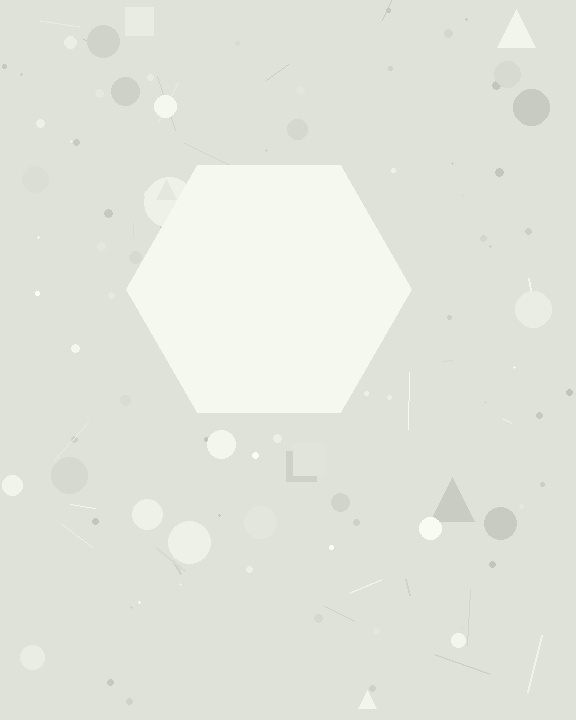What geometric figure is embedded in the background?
A hexagon is embedded in the background.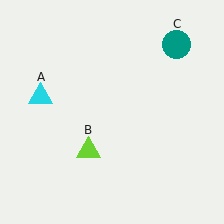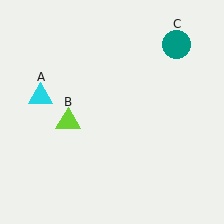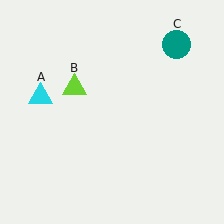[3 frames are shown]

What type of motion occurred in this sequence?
The lime triangle (object B) rotated clockwise around the center of the scene.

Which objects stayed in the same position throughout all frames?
Cyan triangle (object A) and teal circle (object C) remained stationary.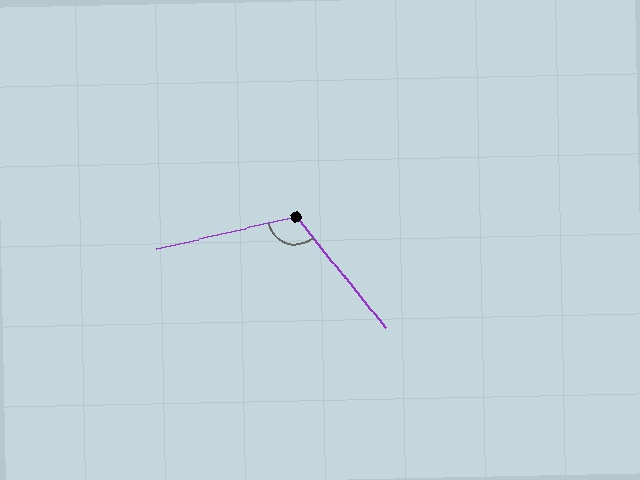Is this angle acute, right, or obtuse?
It is obtuse.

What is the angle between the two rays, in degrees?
Approximately 116 degrees.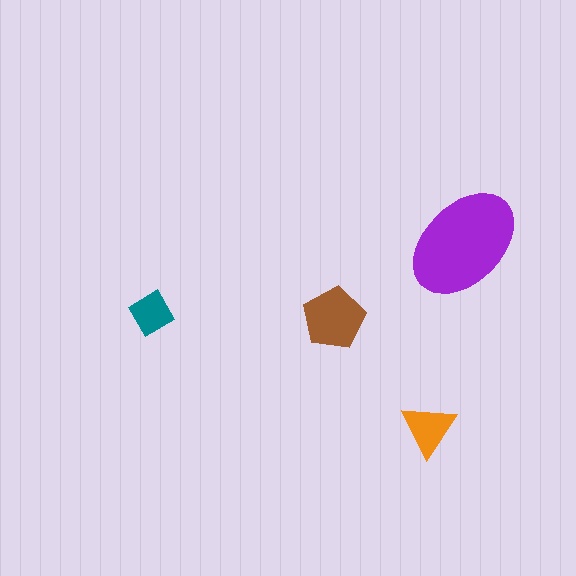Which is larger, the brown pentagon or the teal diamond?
The brown pentagon.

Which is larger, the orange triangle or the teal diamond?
The orange triangle.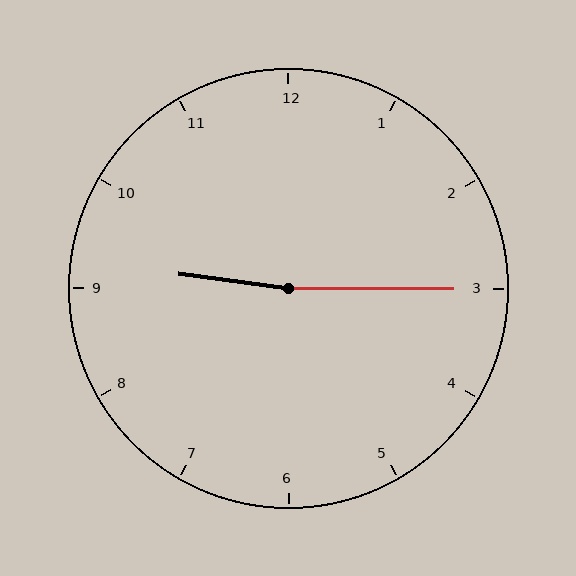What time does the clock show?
9:15.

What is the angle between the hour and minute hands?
Approximately 172 degrees.